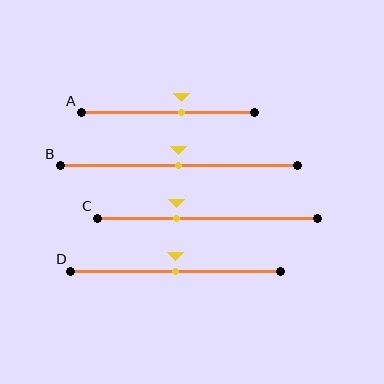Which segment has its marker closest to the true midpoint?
Segment B has its marker closest to the true midpoint.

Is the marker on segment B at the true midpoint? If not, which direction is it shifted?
Yes, the marker on segment B is at the true midpoint.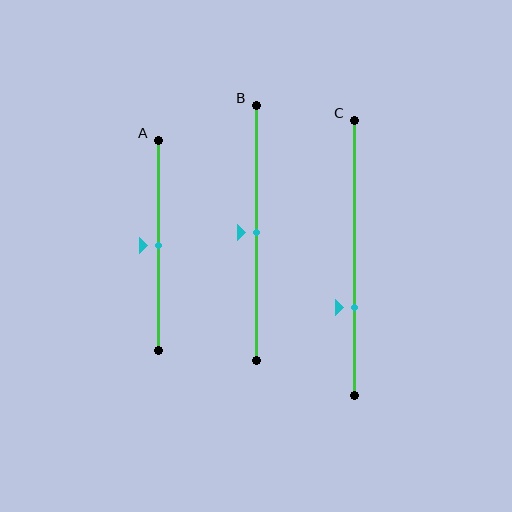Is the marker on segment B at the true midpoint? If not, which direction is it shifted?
Yes, the marker on segment B is at the true midpoint.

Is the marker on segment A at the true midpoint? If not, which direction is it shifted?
Yes, the marker on segment A is at the true midpoint.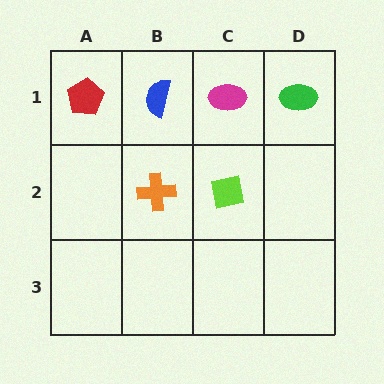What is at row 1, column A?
A red pentagon.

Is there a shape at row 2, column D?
No, that cell is empty.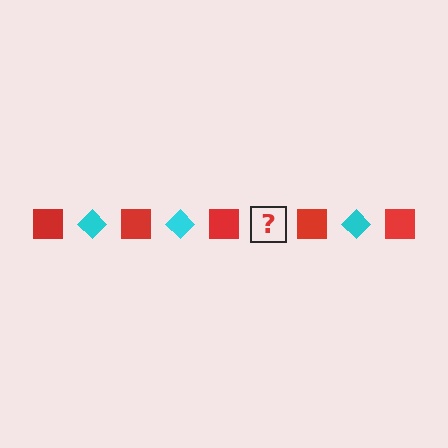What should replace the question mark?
The question mark should be replaced with a cyan diamond.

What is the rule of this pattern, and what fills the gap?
The rule is that the pattern alternates between red square and cyan diamond. The gap should be filled with a cyan diamond.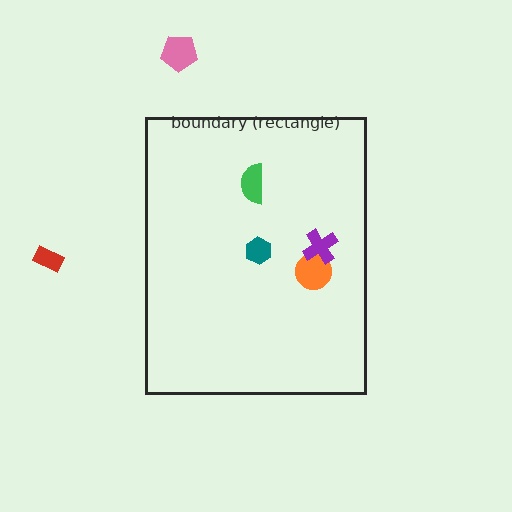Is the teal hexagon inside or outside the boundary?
Inside.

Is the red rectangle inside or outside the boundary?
Outside.